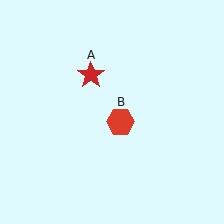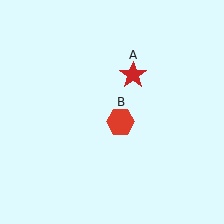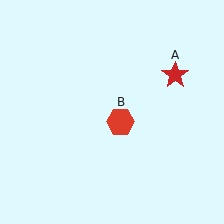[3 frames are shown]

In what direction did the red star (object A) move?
The red star (object A) moved right.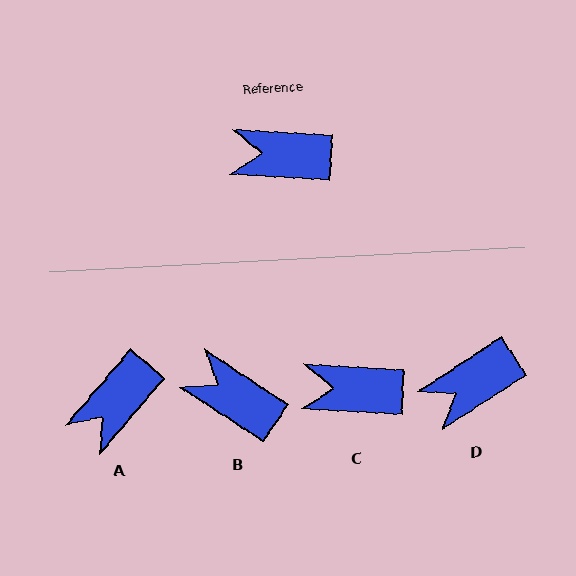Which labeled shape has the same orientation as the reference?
C.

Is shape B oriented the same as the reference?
No, it is off by about 30 degrees.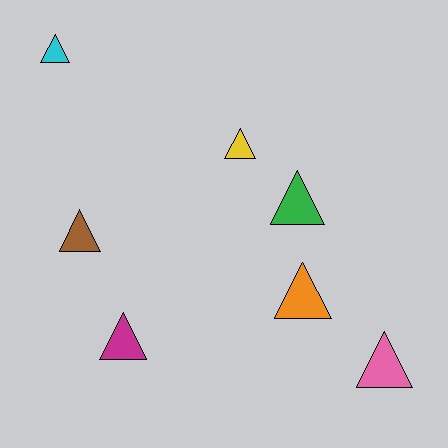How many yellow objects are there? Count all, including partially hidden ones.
There is 1 yellow object.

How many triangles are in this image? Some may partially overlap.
There are 7 triangles.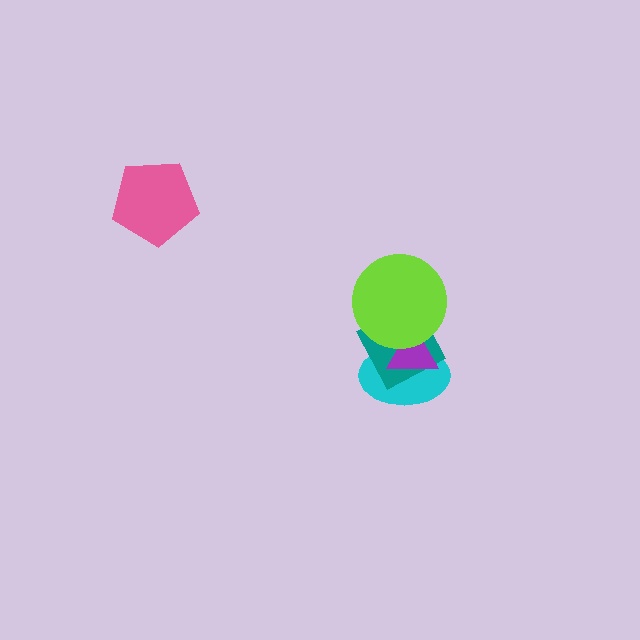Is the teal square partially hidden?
Yes, it is partially covered by another shape.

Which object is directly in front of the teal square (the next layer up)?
The purple triangle is directly in front of the teal square.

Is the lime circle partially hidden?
No, no other shape covers it.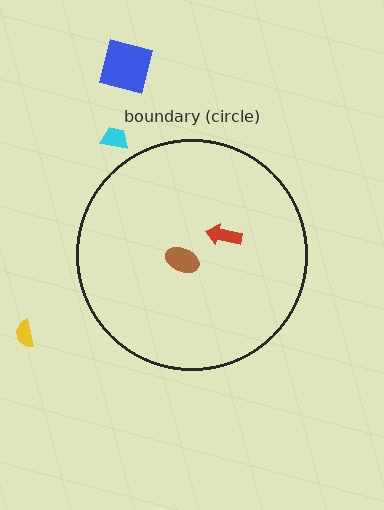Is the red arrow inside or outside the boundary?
Inside.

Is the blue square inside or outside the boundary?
Outside.